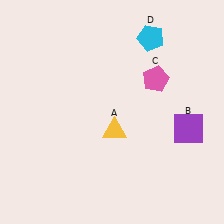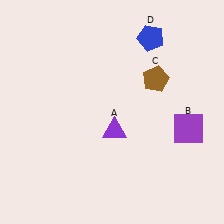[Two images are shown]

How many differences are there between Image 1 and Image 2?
There are 3 differences between the two images.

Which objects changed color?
A changed from yellow to purple. C changed from pink to brown. D changed from cyan to blue.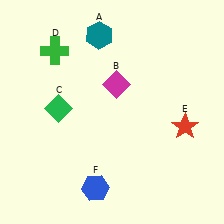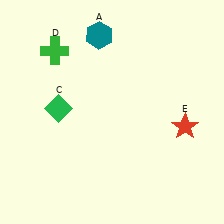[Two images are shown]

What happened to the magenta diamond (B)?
The magenta diamond (B) was removed in Image 2. It was in the top-right area of Image 1.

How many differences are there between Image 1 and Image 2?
There are 2 differences between the two images.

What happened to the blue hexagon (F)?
The blue hexagon (F) was removed in Image 2. It was in the bottom-left area of Image 1.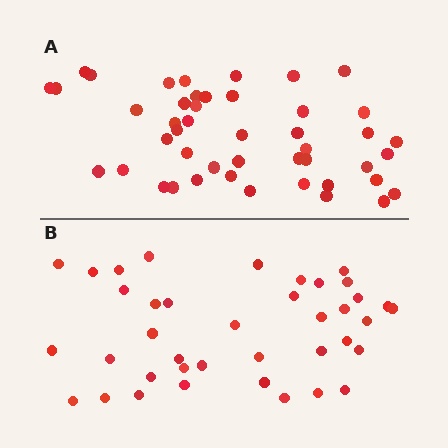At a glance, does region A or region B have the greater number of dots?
Region A (the top region) has more dots.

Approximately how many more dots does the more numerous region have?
Region A has roughly 8 or so more dots than region B.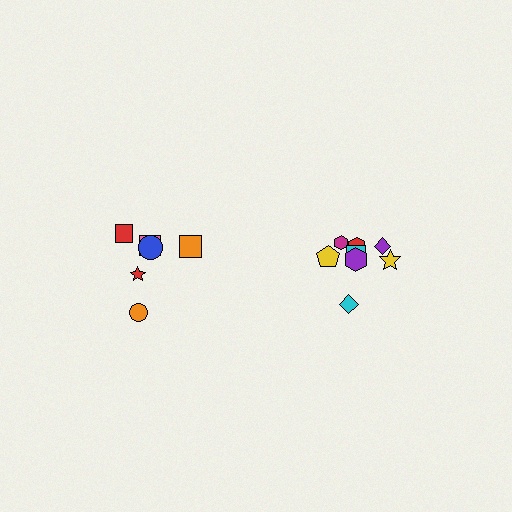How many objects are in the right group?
There are 8 objects.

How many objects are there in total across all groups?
There are 14 objects.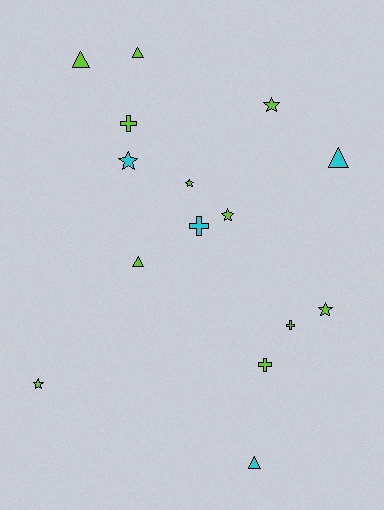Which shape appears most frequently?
Star, with 6 objects.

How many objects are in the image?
There are 15 objects.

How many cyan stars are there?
There is 1 cyan star.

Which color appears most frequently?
Lime, with 11 objects.